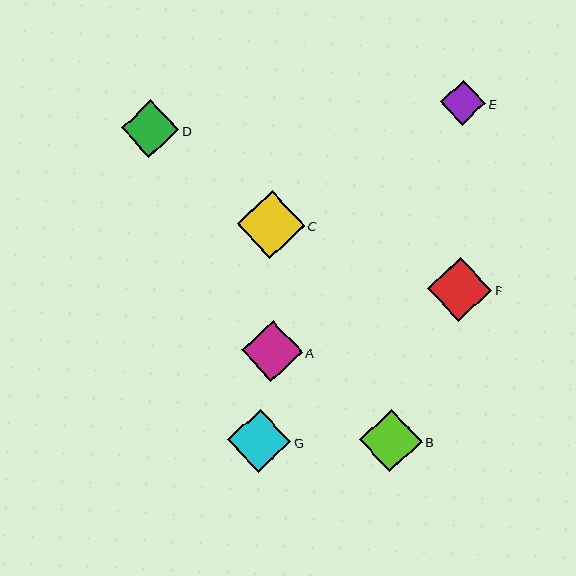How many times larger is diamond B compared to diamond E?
Diamond B is approximately 1.4 times the size of diamond E.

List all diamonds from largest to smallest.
From largest to smallest: C, F, G, B, A, D, E.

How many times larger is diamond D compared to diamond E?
Diamond D is approximately 1.3 times the size of diamond E.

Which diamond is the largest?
Diamond C is the largest with a size of approximately 68 pixels.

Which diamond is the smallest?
Diamond E is the smallest with a size of approximately 45 pixels.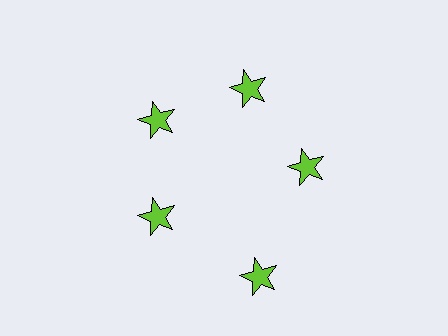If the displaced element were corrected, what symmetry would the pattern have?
It would have 5-fold rotational symmetry — the pattern would map onto itself every 72 degrees.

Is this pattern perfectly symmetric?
No. The 5 lime stars are arranged in a ring, but one element near the 5 o'clock position is pushed outward from the center, breaking the 5-fold rotational symmetry.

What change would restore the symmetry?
The symmetry would be restored by moving it inward, back onto the ring so that all 5 stars sit at equal angles and equal distance from the center.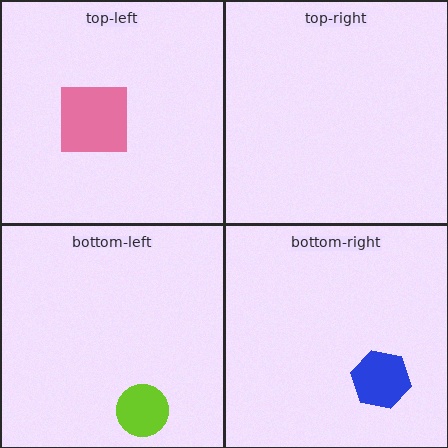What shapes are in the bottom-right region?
The blue hexagon.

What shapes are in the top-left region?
The pink square.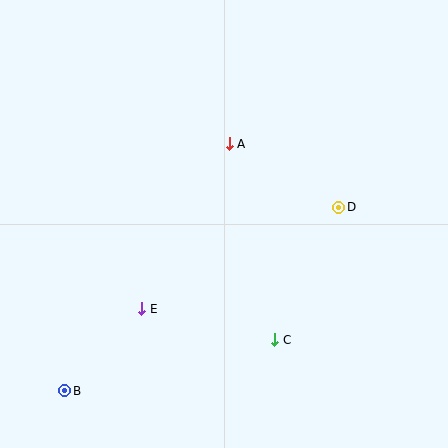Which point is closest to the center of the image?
Point A at (229, 144) is closest to the center.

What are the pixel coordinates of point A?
Point A is at (229, 144).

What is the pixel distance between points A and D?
The distance between A and D is 126 pixels.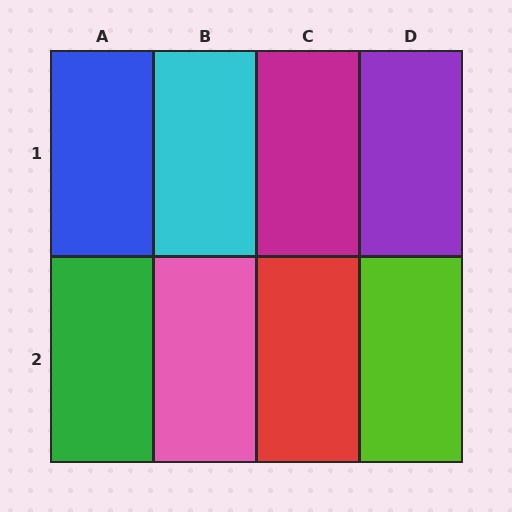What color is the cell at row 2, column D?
Lime.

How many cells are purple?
1 cell is purple.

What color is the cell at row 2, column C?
Red.